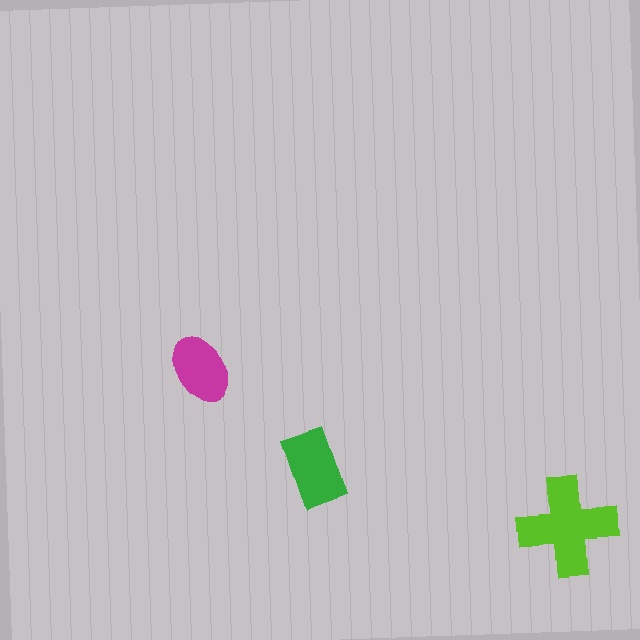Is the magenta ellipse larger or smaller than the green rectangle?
Smaller.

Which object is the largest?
The lime cross.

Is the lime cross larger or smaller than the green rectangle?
Larger.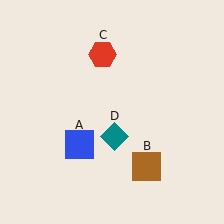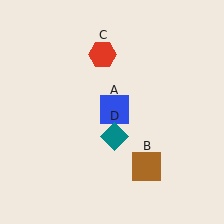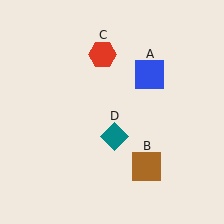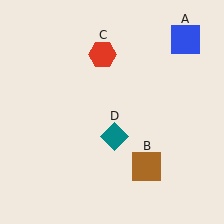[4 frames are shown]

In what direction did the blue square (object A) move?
The blue square (object A) moved up and to the right.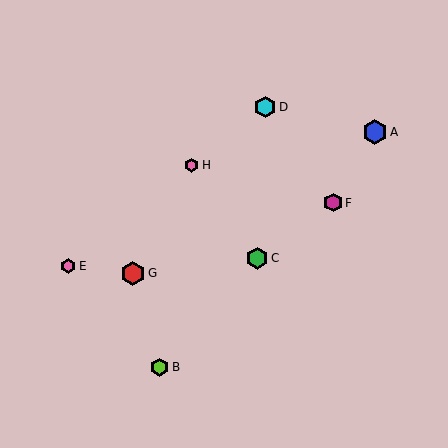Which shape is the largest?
The blue hexagon (labeled A) is the largest.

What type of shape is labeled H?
Shape H is a pink hexagon.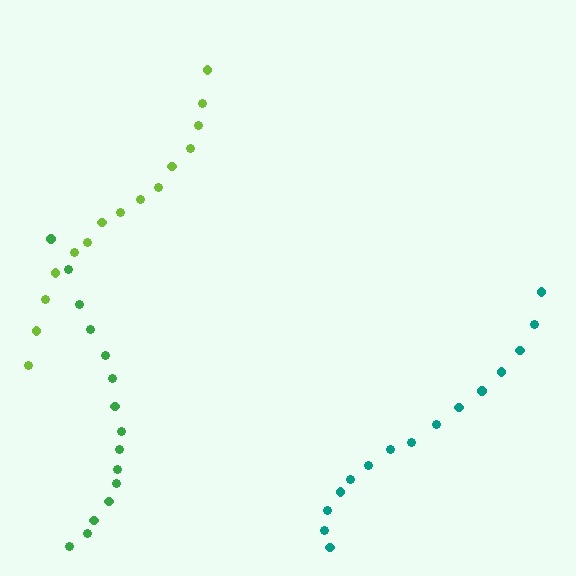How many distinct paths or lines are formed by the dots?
There are 3 distinct paths.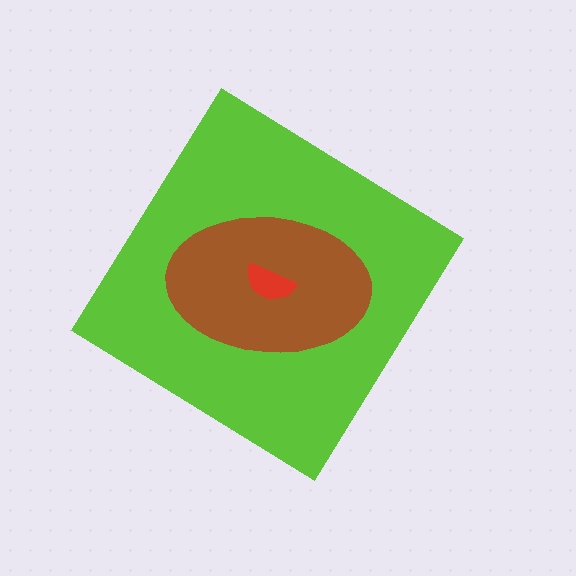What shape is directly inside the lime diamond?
The brown ellipse.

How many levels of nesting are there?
3.